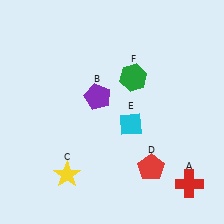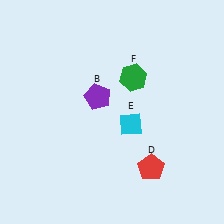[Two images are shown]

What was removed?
The red cross (A), the yellow star (C) were removed in Image 2.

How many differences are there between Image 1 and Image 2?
There are 2 differences between the two images.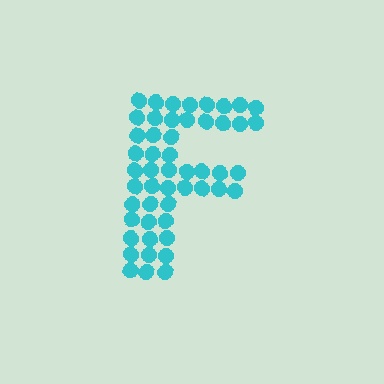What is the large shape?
The large shape is the letter F.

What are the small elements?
The small elements are circles.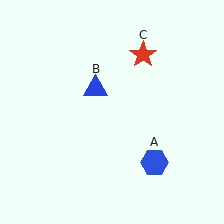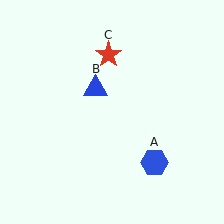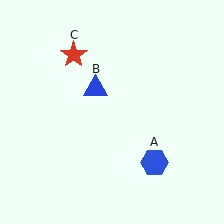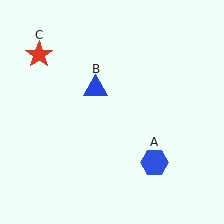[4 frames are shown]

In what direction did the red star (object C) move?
The red star (object C) moved left.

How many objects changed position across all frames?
1 object changed position: red star (object C).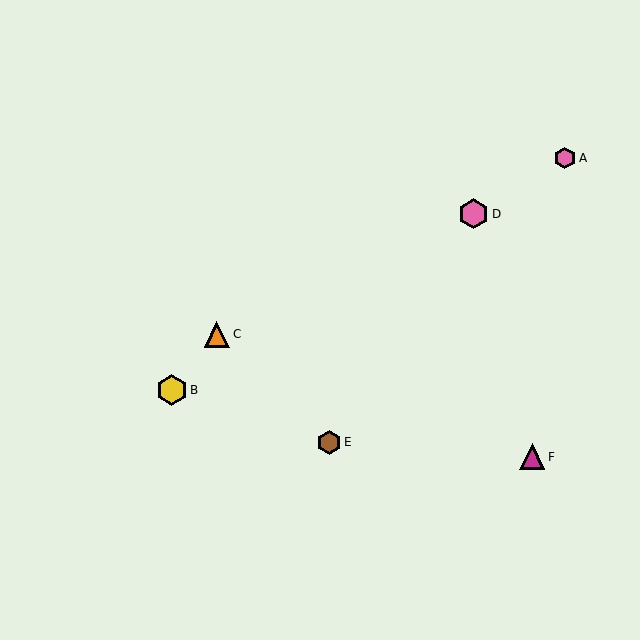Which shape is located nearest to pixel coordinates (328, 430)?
The brown hexagon (labeled E) at (329, 442) is nearest to that location.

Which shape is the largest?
The yellow hexagon (labeled B) is the largest.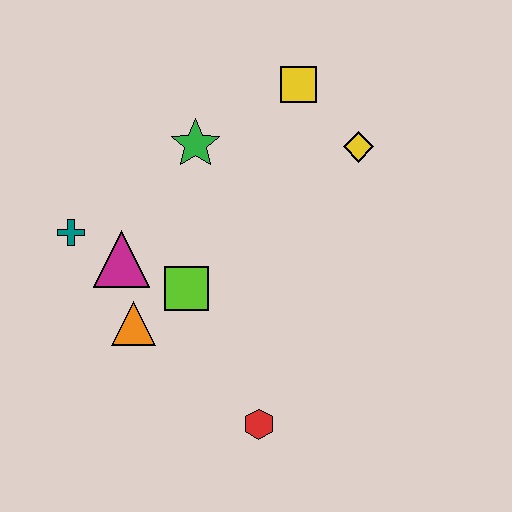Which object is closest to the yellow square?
The yellow diamond is closest to the yellow square.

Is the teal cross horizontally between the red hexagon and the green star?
No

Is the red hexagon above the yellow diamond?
No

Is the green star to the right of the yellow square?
No